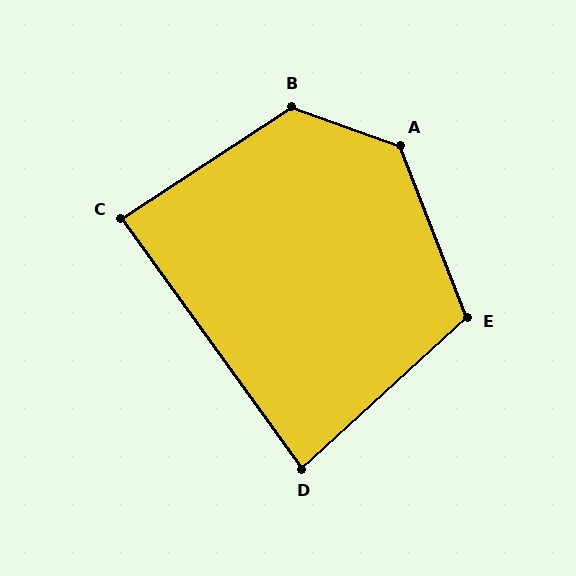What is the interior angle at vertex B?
Approximately 127 degrees (obtuse).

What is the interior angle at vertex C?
Approximately 87 degrees (approximately right).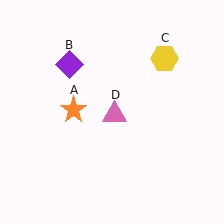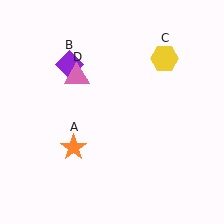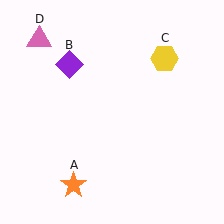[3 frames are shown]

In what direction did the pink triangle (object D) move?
The pink triangle (object D) moved up and to the left.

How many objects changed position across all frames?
2 objects changed position: orange star (object A), pink triangle (object D).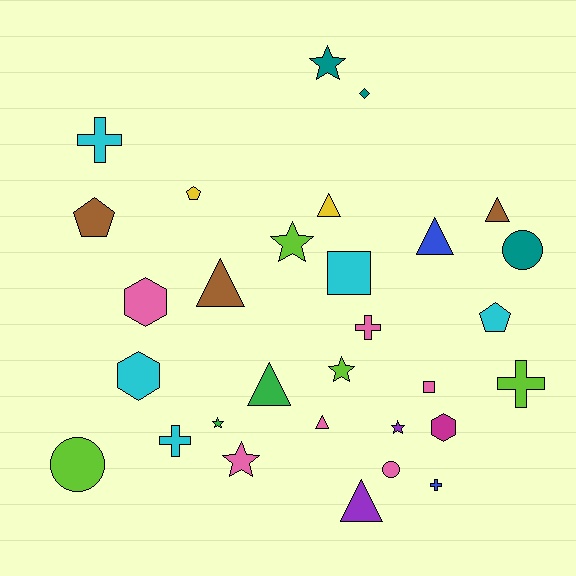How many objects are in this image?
There are 30 objects.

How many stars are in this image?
There are 6 stars.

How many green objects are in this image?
There are 2 green objects.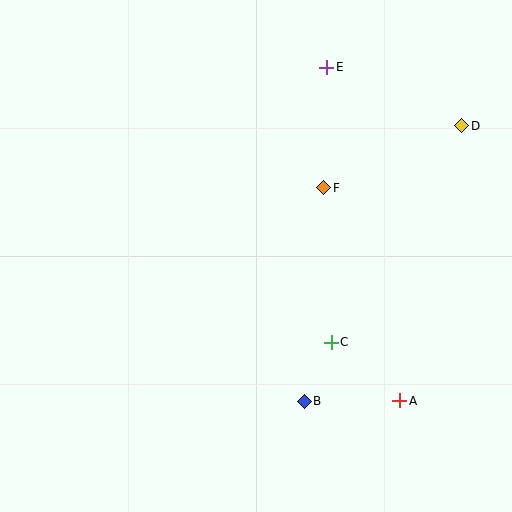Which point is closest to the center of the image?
Point F at (324, 188) is closest to the center.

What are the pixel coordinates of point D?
Point D is at (462, 126).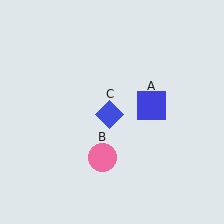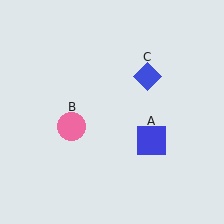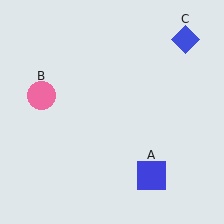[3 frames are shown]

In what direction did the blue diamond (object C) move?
The blue diamond (object C) moved up and to the right.